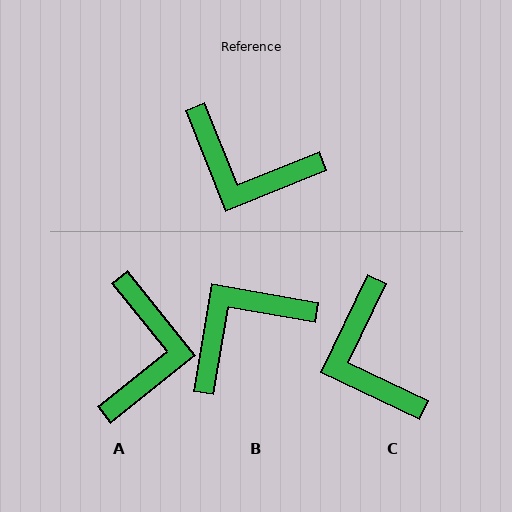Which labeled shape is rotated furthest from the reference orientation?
B, about 122 degrees away.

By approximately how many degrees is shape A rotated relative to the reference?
Approximately 107 degrees counter-clockwise.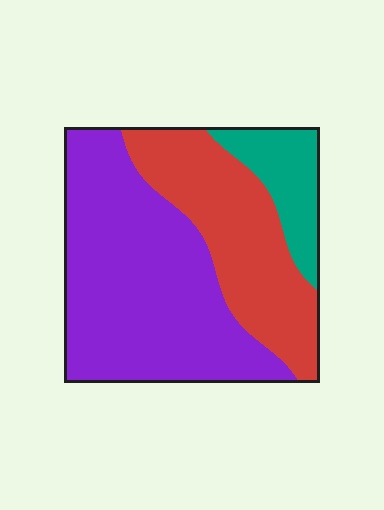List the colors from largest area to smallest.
From largest to smallest: purple, red, teal.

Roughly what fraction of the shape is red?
Red takes up about one third (1/3) of the shape.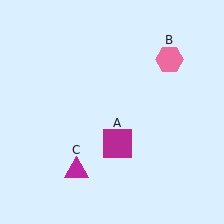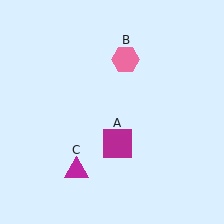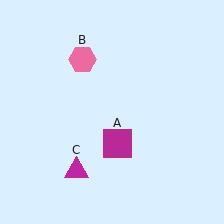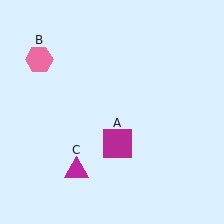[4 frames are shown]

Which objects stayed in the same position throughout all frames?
Magenta square (object A) and magenta triangle (object C) remained stationary.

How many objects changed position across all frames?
1 object changed position: pink hexagon (object B).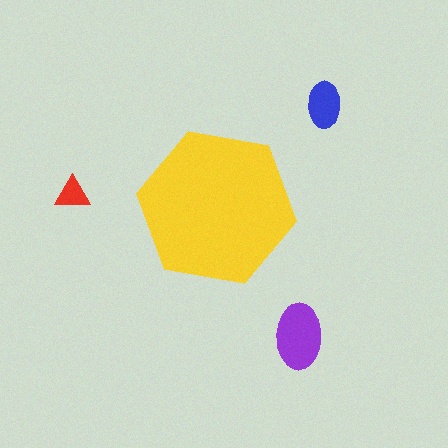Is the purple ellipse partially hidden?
No, the purple ellipse is fully visible.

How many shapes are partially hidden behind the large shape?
0 shapes are partially hidden.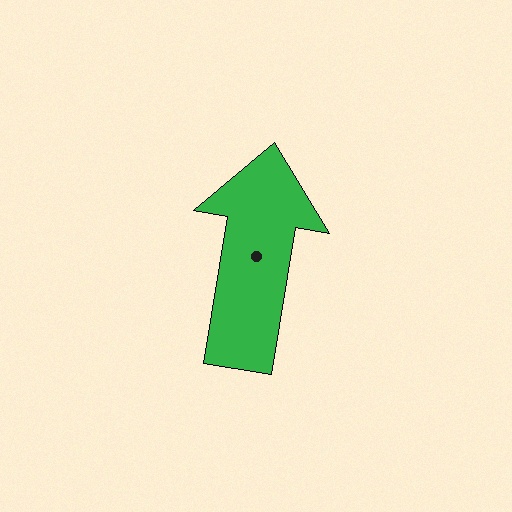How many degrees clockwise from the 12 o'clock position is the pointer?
Approximately 9 degrees.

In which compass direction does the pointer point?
North.